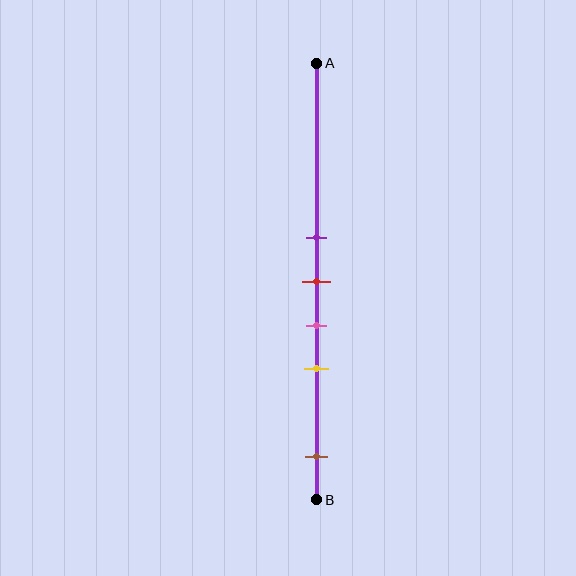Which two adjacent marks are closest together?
The purple and red marks are the closest adjacent pair.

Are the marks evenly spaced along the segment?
No, the marks are not evenly spaced.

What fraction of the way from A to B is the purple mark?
The purple mark is approximately 40% (0.4) of the way from A to B.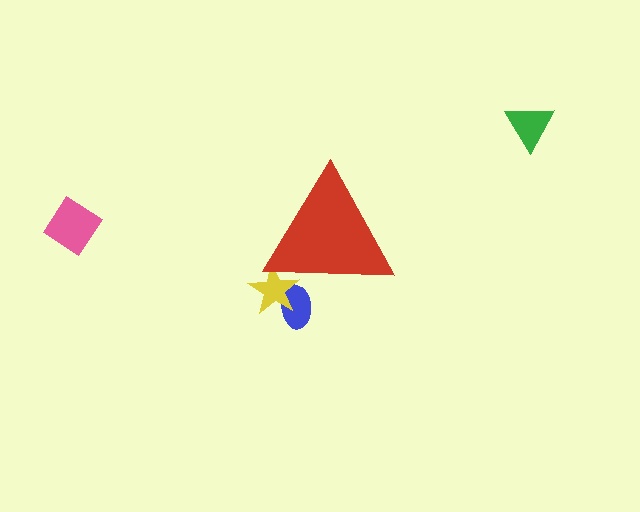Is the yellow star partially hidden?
Yes, the yellow star is partially hidden behind the red triangle.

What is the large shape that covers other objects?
A red triangle.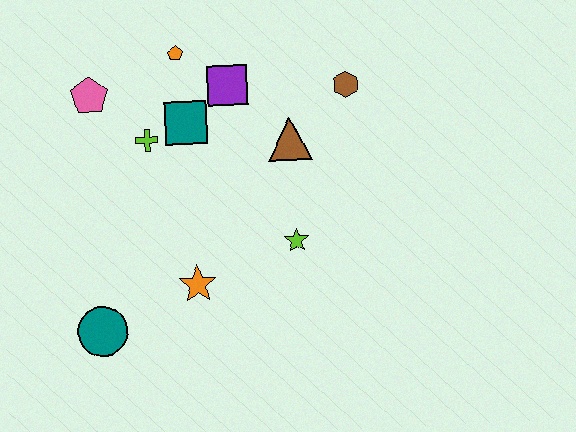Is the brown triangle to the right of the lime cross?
Yes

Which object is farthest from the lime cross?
The brown hexagon is farthest from the lime cross.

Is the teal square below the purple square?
Yes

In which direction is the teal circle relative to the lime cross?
The teal circle is below the lime cross.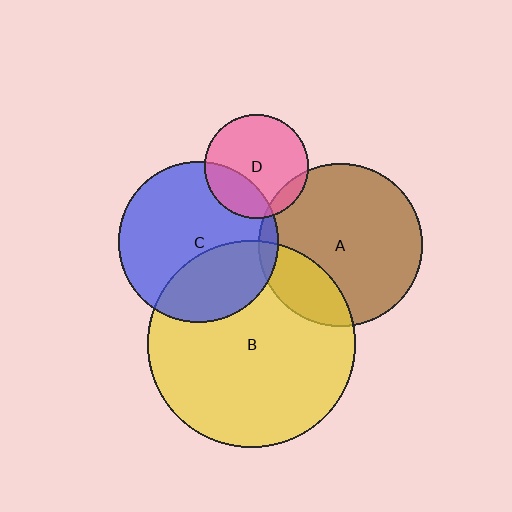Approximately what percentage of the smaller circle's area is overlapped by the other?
Approximately 5%.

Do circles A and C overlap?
Yes.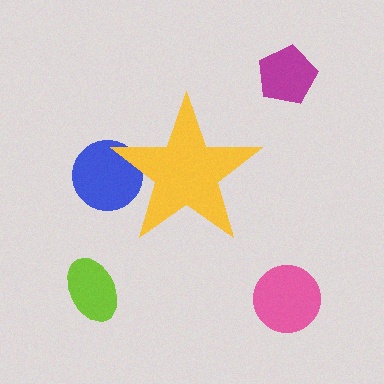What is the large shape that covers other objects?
A yellow star.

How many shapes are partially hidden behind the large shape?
1 shape is partially hidden.